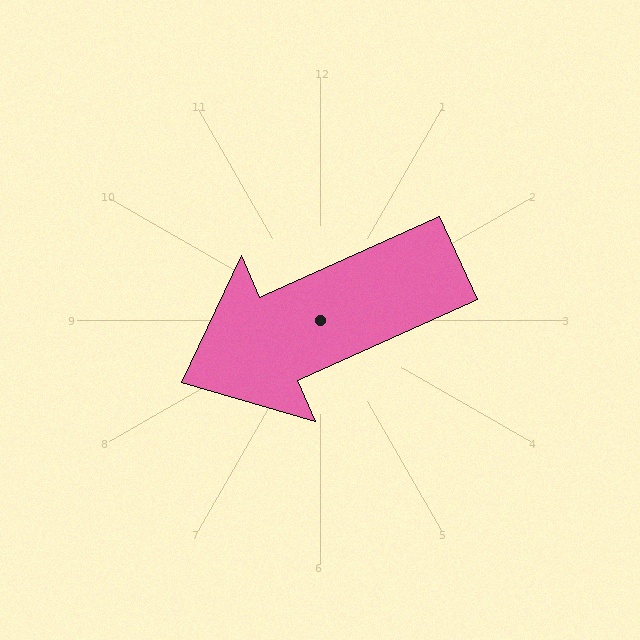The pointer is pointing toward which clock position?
Roughly 8 o'clock.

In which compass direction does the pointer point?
Southwest.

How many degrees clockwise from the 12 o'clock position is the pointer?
Approximately 246 degrees.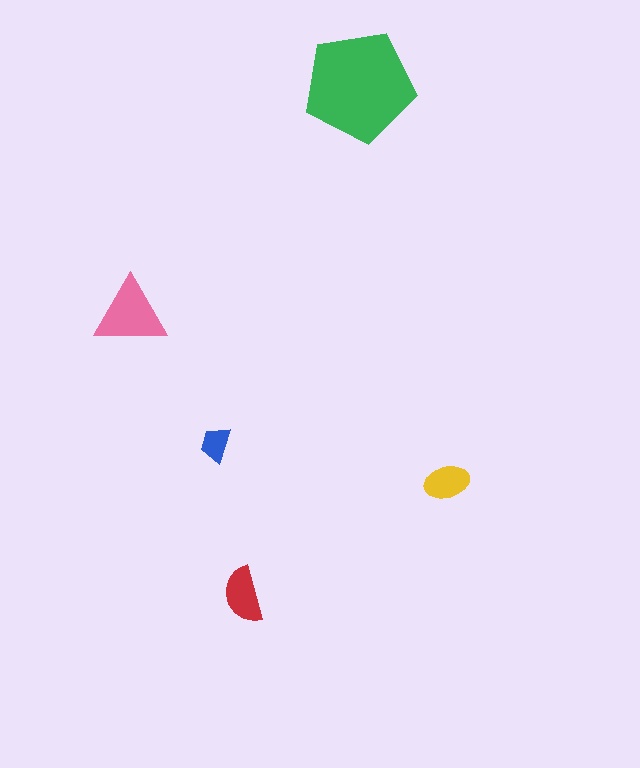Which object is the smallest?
The blue trapezoid.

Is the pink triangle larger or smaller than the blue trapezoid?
Larger.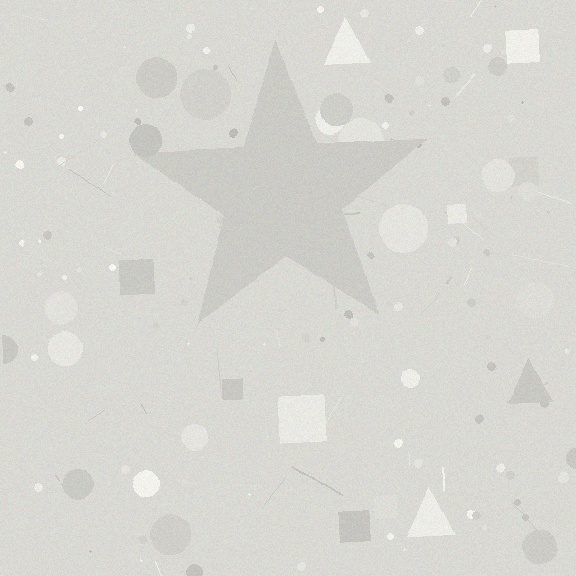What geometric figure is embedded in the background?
A star is embedded in the background.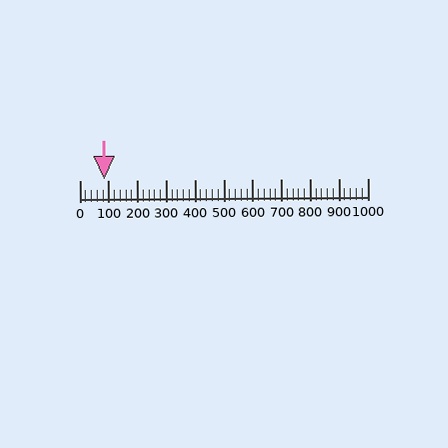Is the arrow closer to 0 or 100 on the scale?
The arrow is closer to 100.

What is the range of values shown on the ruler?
The ruler shows values from 0 to 1000.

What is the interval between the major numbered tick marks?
The major tick marks are spaced 100 units apart.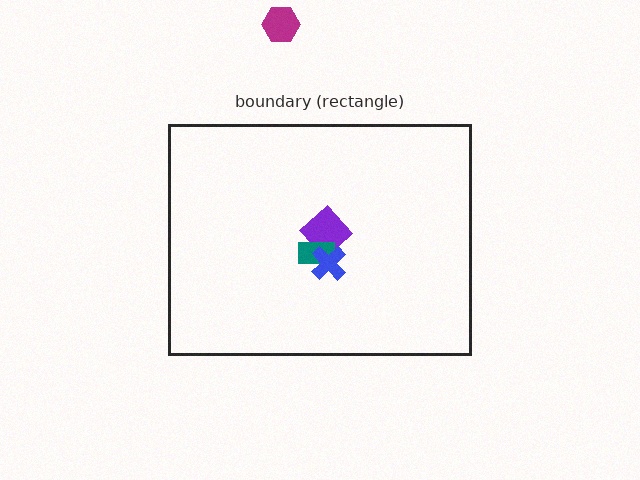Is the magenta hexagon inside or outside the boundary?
Outside.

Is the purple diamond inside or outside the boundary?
Inside.